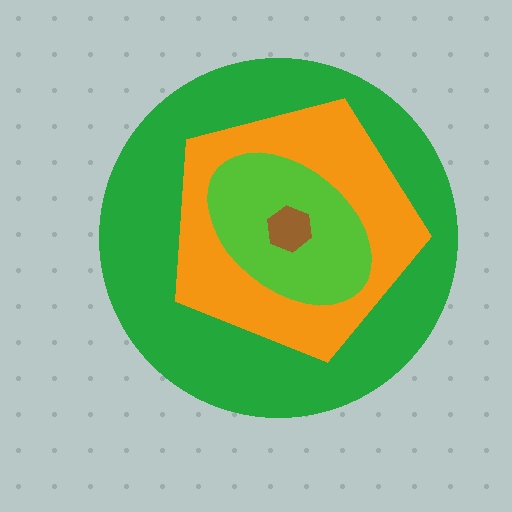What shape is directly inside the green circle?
The orange pentagon.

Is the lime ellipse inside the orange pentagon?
Yes.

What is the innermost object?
The brown hexagon.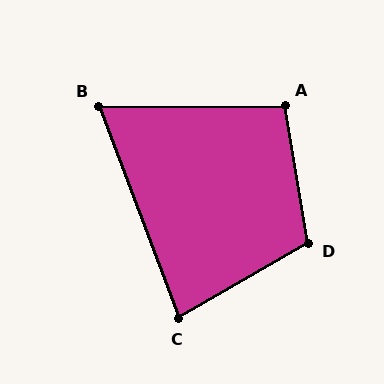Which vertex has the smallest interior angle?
B, at approximately 69 degrees.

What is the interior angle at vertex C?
Approximately 81 degrees (acute).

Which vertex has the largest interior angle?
D, at approximately 111 degrees.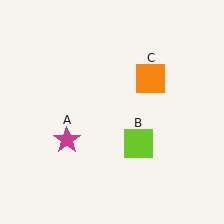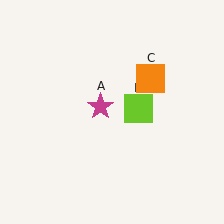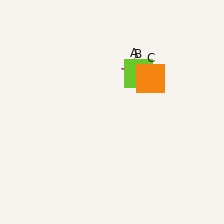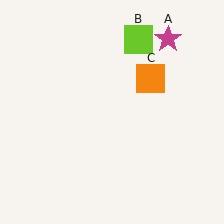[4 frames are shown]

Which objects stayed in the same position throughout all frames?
Orange square (object C) remained stationary.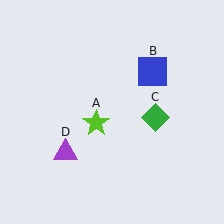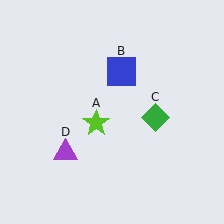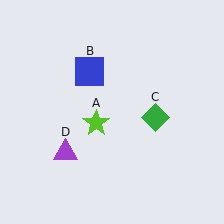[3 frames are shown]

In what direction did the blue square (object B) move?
The blue square (object B) moved left.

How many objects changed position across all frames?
1 object changed position: blue square (object B).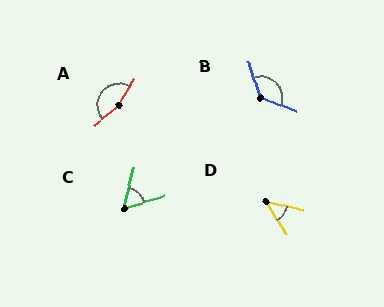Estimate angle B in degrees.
Approximately 129 degrees.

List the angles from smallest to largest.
D (45°), C (60°), B (129°), A (162°).